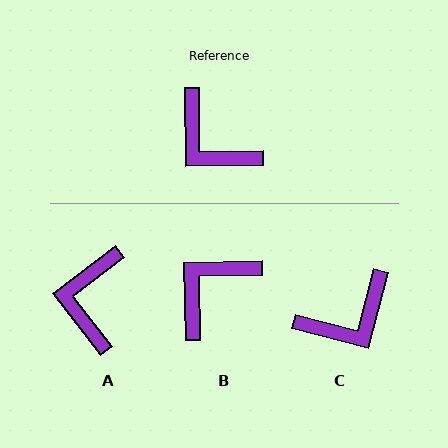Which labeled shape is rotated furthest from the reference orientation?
B, about 89 degrees away.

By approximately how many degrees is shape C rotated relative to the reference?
Approximately 75 degrees counter-clockwise.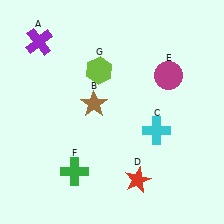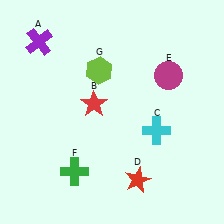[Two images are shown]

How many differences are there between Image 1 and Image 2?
There is 1 difference between the two images.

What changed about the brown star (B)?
In Image 1, B is brown. In Image 2, it changed to red.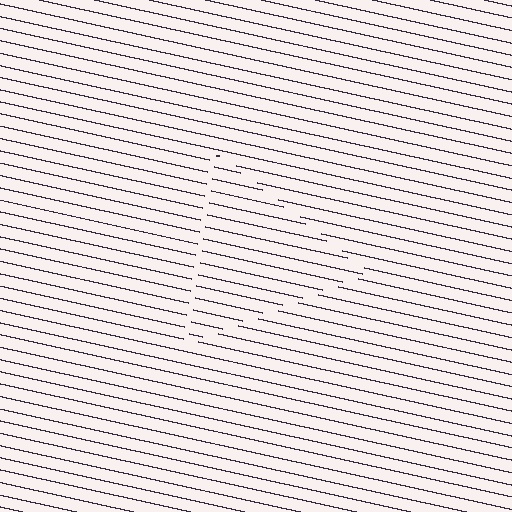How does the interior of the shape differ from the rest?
The interior of the shape contains the same grating, shifted by half a period — the contour is defined by the phase discontinuity where line-ends from the inner and outer gratings abut.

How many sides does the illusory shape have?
3 sides — the line-ends trace a triangle.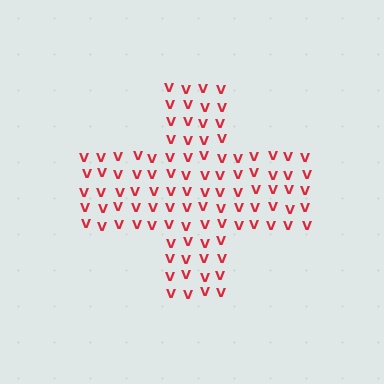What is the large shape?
The large shape is a cross.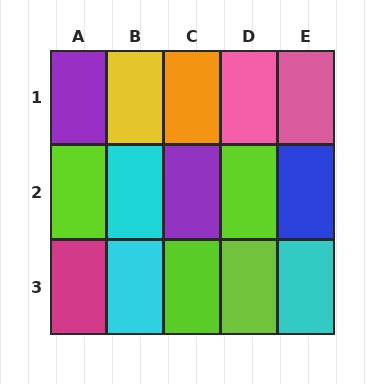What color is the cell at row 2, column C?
Purple.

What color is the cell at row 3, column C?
Lime.